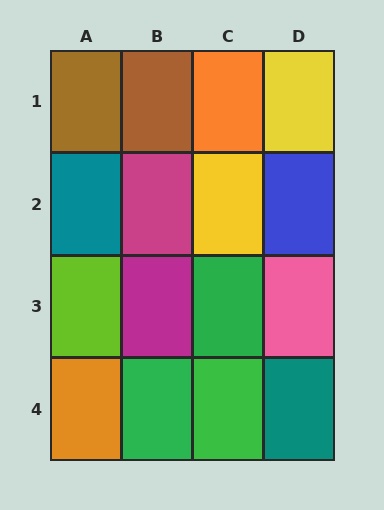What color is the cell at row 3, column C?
Green.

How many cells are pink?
1 cell is pink.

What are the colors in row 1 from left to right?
Brown, brown, orange, yellow.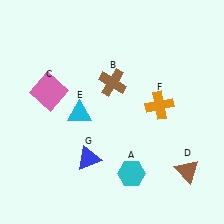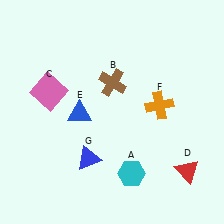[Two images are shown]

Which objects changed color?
D changed from brown to red. E changed from cyan to blue.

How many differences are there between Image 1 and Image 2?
There are 2 differences between the two images.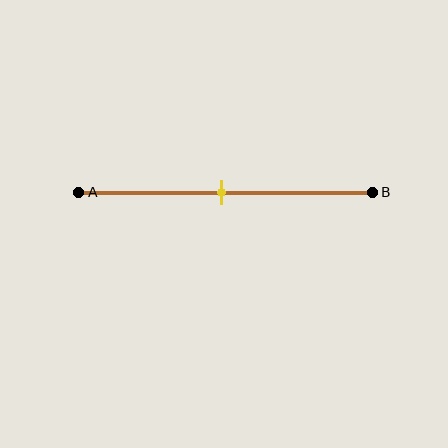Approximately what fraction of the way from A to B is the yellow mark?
The yellow mark is approximately 50% of the way from A to B.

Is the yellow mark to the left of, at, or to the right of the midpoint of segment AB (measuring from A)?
The yellow mark is approximately at the midpoint of segment AB.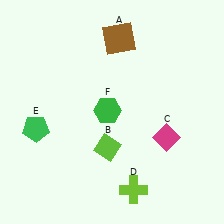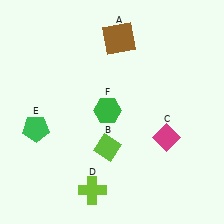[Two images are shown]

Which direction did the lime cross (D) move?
The lime cross (D) moved left.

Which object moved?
The lime cross (D) moved left.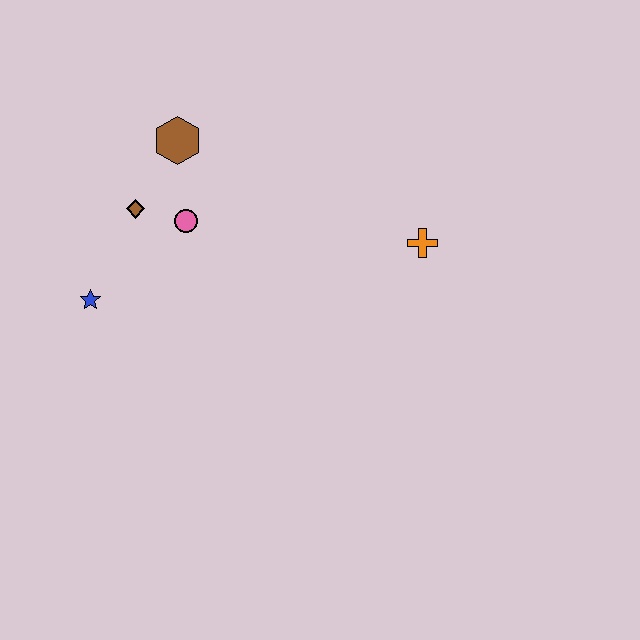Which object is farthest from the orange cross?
The blue star is farthest from the orange cross.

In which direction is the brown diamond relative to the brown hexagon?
The brown diamond is below the brown hexagon.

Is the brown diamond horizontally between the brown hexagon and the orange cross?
No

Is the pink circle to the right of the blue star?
Yes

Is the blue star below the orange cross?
Yes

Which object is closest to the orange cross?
The pink circle is closest to the orange cross.